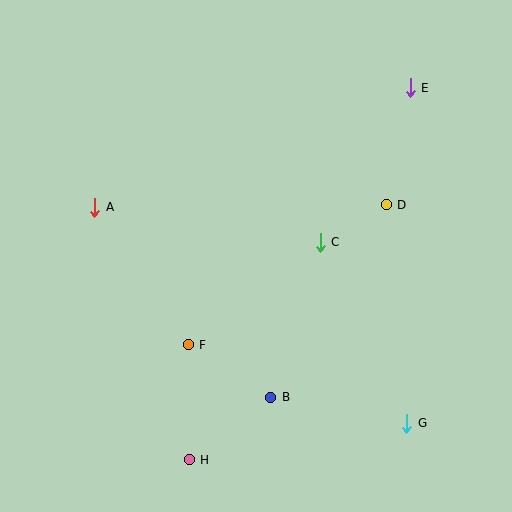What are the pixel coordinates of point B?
Point B is at (271, 397).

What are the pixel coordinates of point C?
Point C is at (320, 242).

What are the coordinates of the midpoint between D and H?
The midpoint between D and H is at (288, 332).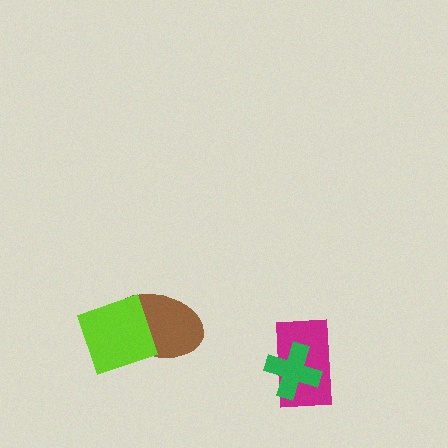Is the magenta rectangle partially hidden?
Yes, it is partially covered by another shape.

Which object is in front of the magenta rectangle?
The green cross is in front of the magenta rectangle.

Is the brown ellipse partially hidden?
Yes, it is partially covered by another shape.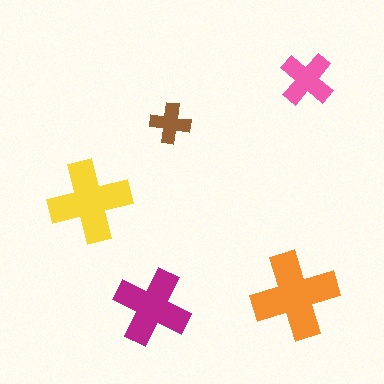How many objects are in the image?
There are 5 objects in the image.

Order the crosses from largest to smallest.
the orange one, the yellow one, the magenta one, the pink one, the brown one.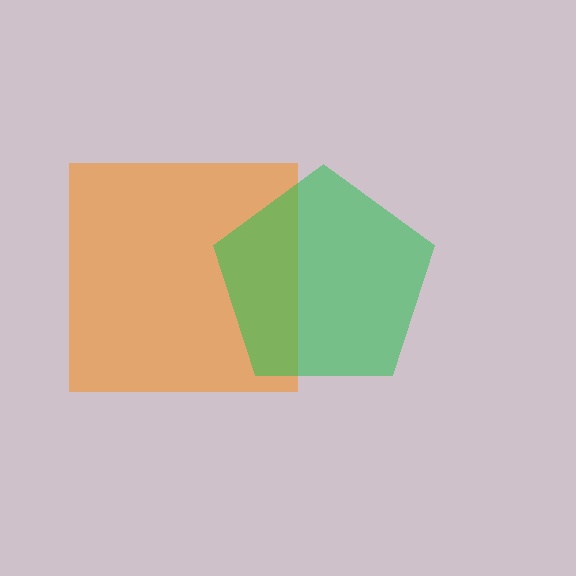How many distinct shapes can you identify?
There are 2 distinct shapes: an orange square, a green pentagon.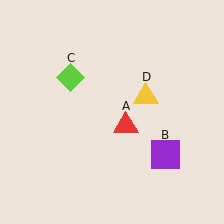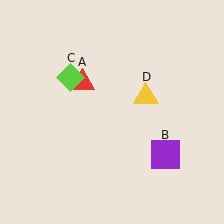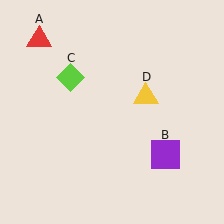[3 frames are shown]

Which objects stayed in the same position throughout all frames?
Purple square (object B) and lime diamond (object C) and yellow triangle (object D) remained stationary.